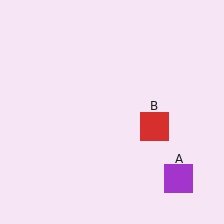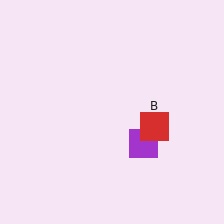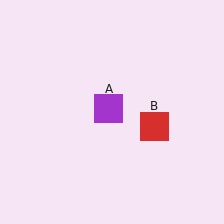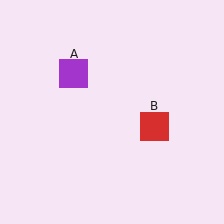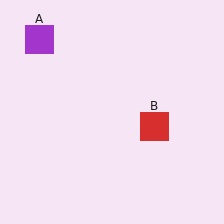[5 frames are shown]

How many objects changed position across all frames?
1 object changed position: purple square (object A).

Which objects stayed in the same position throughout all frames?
Red square (object B) remained stationary.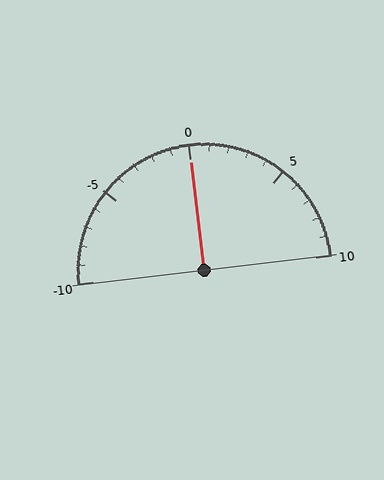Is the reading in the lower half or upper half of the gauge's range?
The reading is in the upper half of the range (-10 to 10).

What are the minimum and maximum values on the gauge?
The gauge ranges from -10 to 10.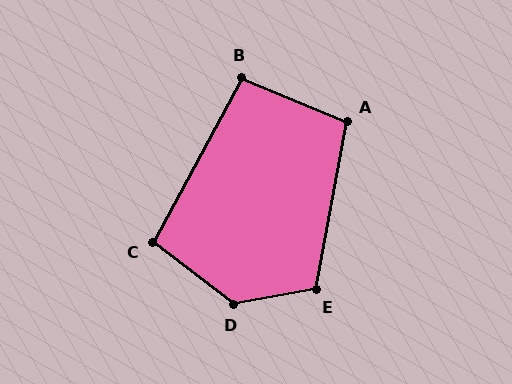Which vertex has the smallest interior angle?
B, at approximately 96 degrees.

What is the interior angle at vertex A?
Approximately 102 degrees (obtuse).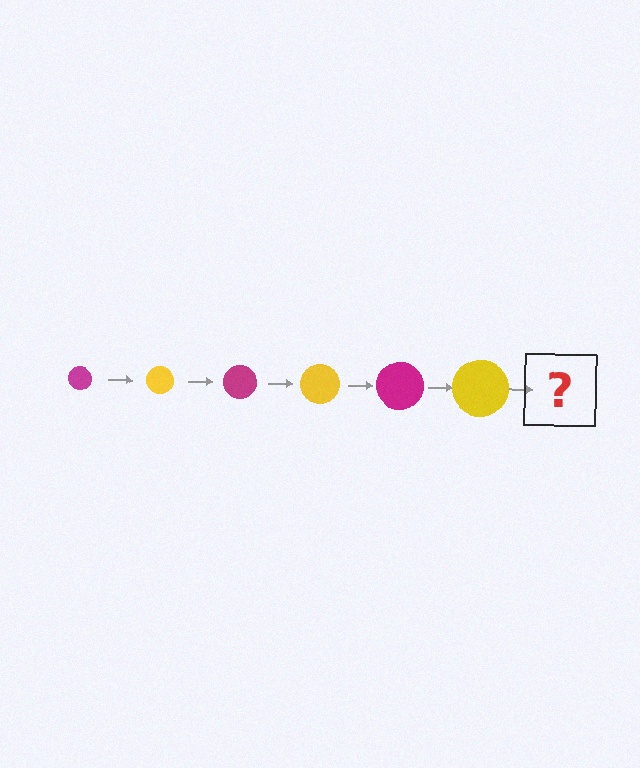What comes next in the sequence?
The next element should be a magenta circle, larger than the previous one.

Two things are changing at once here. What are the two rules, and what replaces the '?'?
The two rules are that the circle grows larger each step and the color cycles through magenta and yellow. The '?' should be a magenta circle, larger than the previous one.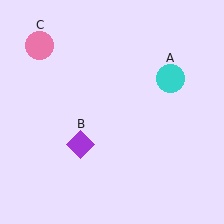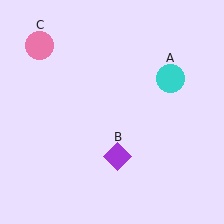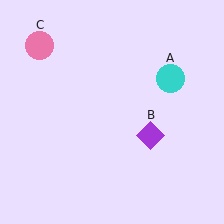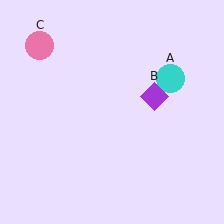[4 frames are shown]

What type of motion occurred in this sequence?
The purple diamond (object B) rotated counterclockwise around the center of the scene.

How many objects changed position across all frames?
1 object changed position: purple diamond (object B).